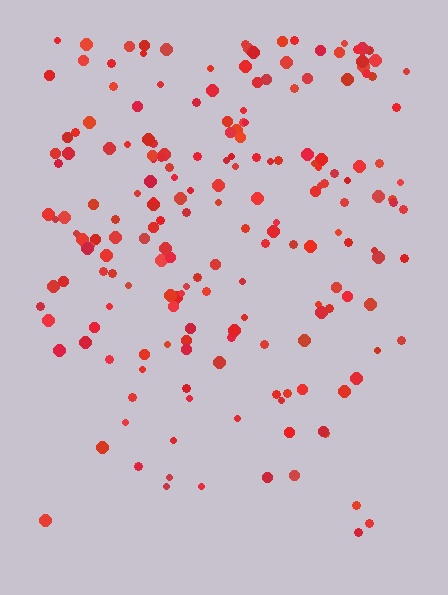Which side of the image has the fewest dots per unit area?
The bottom.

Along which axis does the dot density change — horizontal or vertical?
Vertical.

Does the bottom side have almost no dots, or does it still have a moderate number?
Still a moderate number, just noticeably fewer than the top.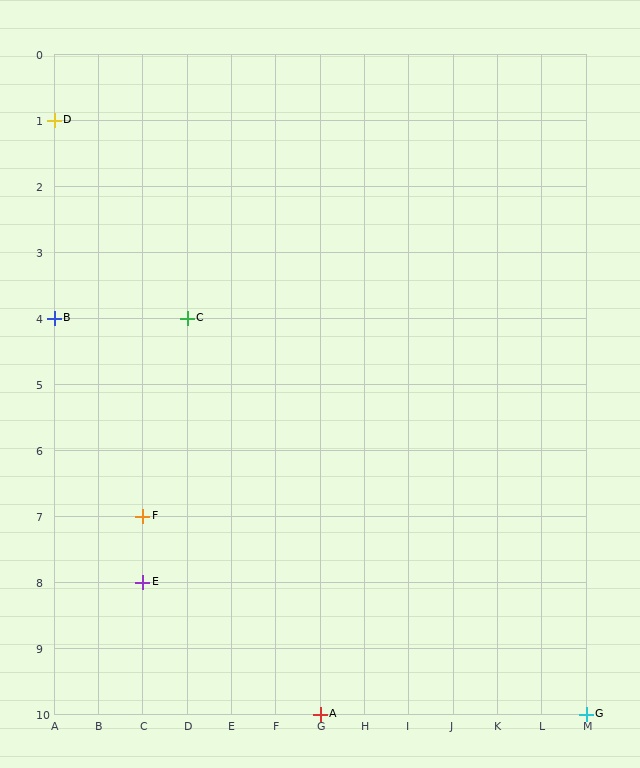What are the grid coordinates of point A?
Point A is at grid coordinates (G, 10).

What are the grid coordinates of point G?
Point G is at grid coordinates (M, 10).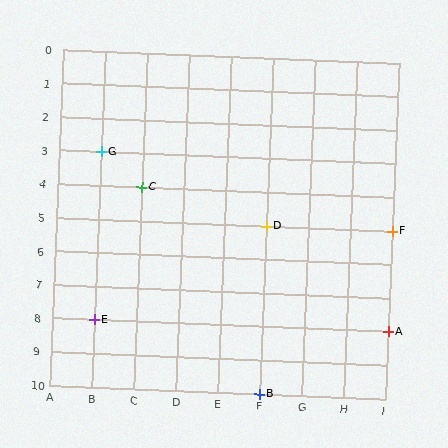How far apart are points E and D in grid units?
Points E and D are 4 columns and 3 rows apart (about 5.0 grid units diagonally).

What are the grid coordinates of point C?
Point C is at grid coordinates (C, 4).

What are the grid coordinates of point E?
Point E is at grid coordinates (B, 8).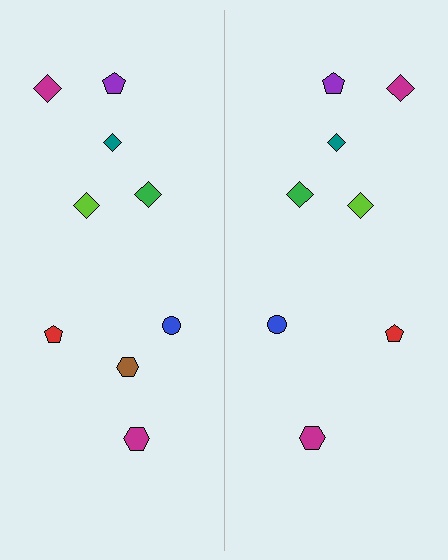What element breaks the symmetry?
A brown hexagon is missing from the right side.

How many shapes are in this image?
There are 17 shapes in this image.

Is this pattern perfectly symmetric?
No, the pattern is not perfectly symmetric. A brown hexagon is missing from the right side.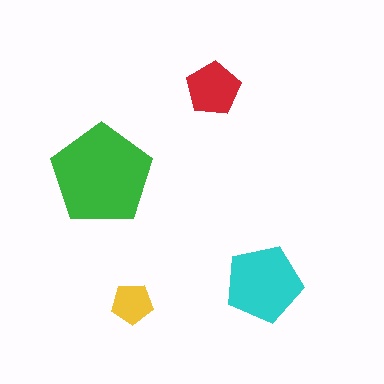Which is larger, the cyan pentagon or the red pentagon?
The cyan one.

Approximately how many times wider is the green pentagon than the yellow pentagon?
About 2.5 times wider.